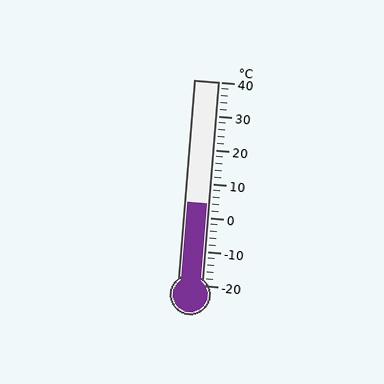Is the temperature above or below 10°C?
The temperature is below 10°C.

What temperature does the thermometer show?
The thermometer shows approximately 4°C.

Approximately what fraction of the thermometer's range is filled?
The thermometer is filled to approximately 40% of its range.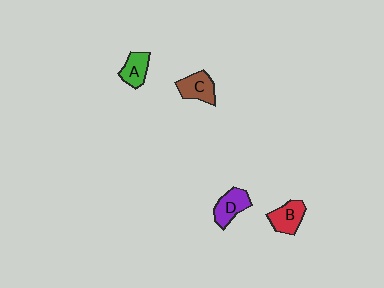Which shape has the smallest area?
Shape A (green).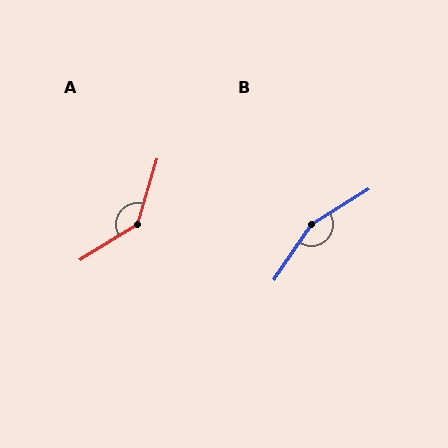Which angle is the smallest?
A, at approximately 138 degrees.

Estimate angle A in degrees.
Approximately 138 degrees.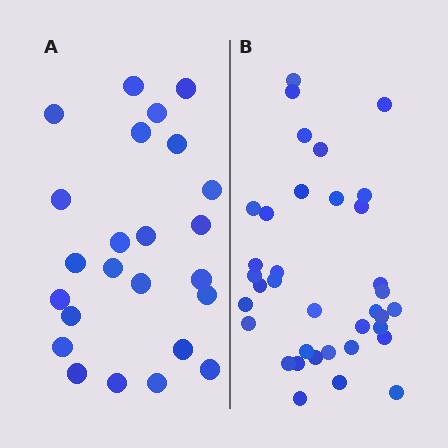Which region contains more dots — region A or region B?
Region B (the right region) has more dots.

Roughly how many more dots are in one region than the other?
Region B has roughly 12 or so more dots than region A.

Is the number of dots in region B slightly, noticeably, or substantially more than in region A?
Region B has substantially more. The ratio is roughly 1.5 to 1.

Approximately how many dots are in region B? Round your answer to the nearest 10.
About 40 dots. (The exact count is 36, which rounds to 40.)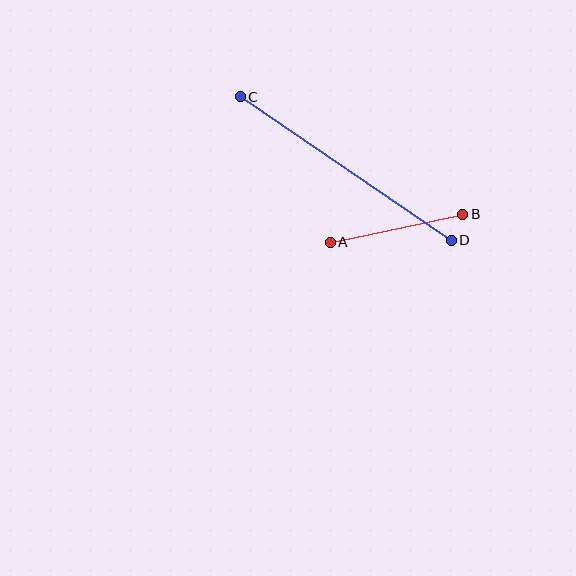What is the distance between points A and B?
The distance is approximately 136 pixels.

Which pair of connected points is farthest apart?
Points C and D are farthest apart.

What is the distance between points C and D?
The distance is approximately 255 pixels.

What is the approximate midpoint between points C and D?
The midpoint is at approximately (346, 168) pixels.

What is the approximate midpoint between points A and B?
The midpoint is at approximately (397, 228) pixels.